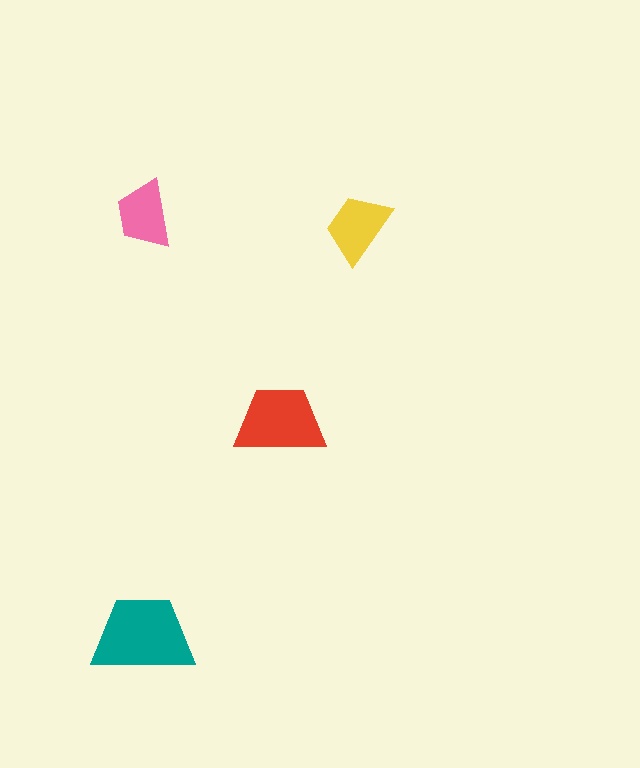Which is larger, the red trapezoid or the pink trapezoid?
The red one.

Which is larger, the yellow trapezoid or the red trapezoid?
The red one.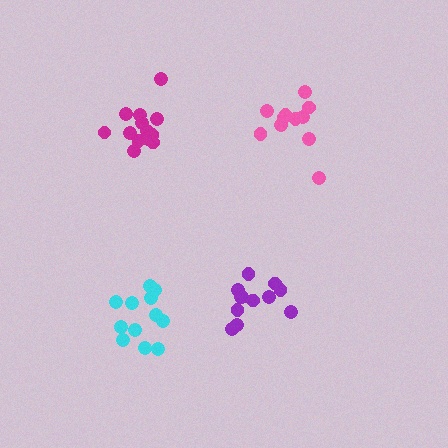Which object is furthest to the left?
The cyan cluster is leftmost.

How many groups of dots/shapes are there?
There are 4 groups.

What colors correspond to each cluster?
The clusters are colored: pink, magenta, purple, cyan.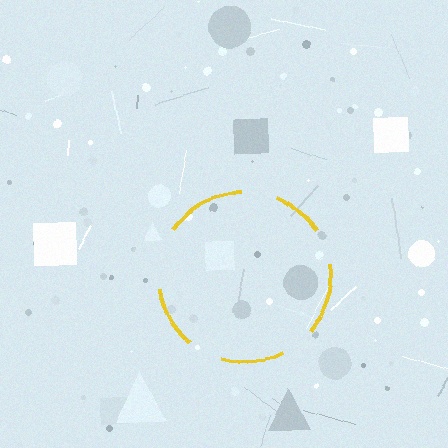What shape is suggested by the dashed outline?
The dashed outline suggests a circle.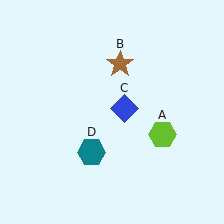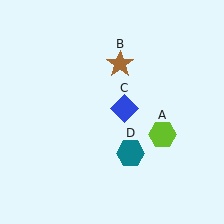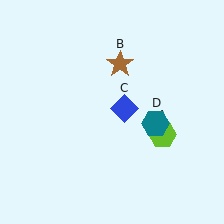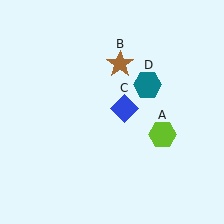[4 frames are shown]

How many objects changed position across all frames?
1 object changed position: teal hexagon (object D).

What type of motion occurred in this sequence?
The teal hexagon (object D) rotated counterclockwise around the center of the scene.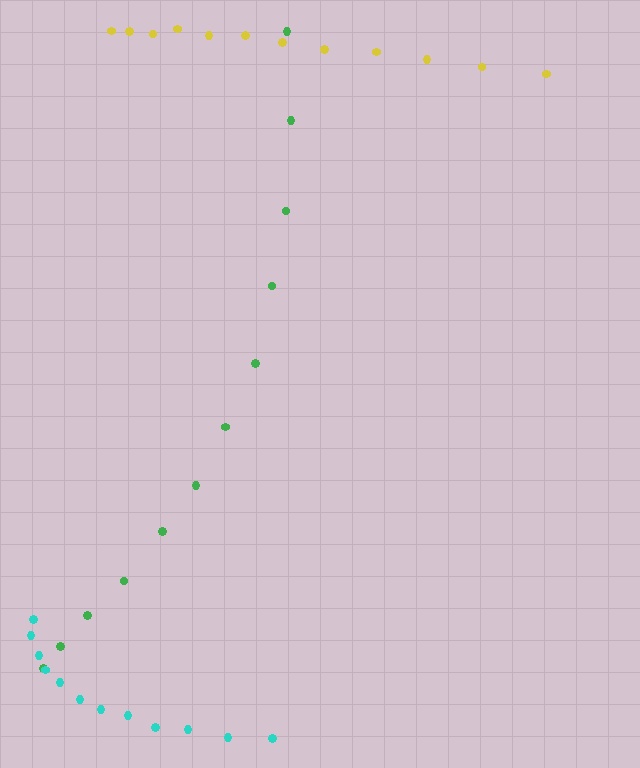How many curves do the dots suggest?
There are 3 distinct paths.